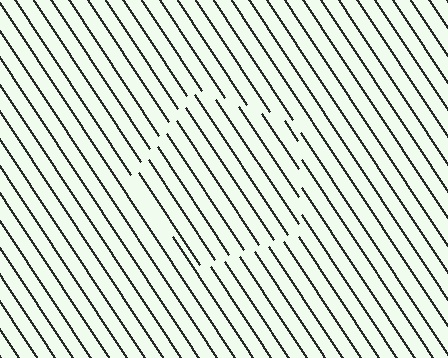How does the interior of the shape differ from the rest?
The interior of the shape contains the same grating, shifted by half a period — the contour is defined by the phase discontinuity where line-ends from the inner and outer gratings abut.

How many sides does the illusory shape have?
5 sides — the line-ends trace a pentagon.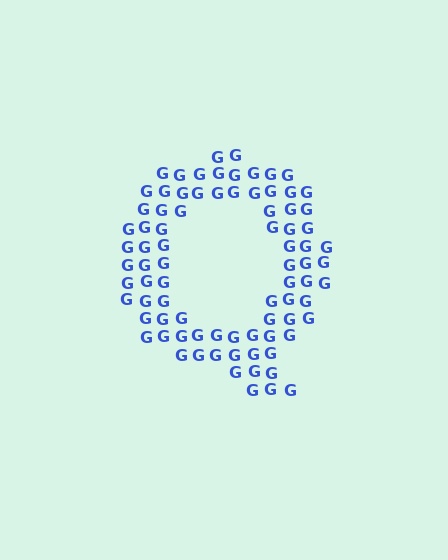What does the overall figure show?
The overall figure shows the letter Q.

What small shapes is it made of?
It is made of small letter G's.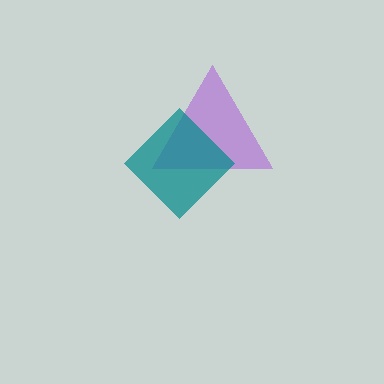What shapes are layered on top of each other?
The layered shapes are: a purple triangle, a teal diamond.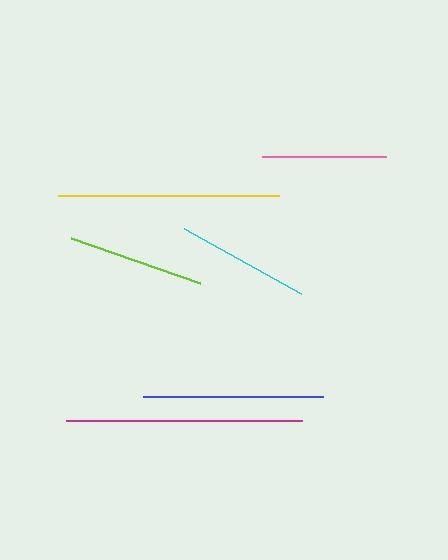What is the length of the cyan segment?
The cyan segment is approximately 134 pixels long.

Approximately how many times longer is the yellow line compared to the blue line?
The yellow line is approximately 1.2 times the length of the blue line.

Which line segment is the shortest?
The pink line is the shortest at approximately 124 pixels.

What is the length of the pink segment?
The pink segment is approximately 124 pixels long.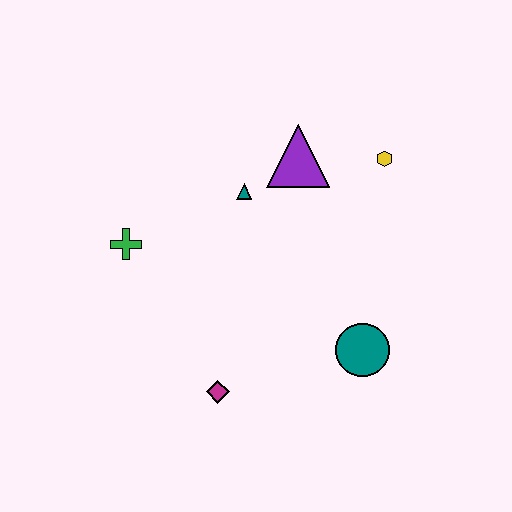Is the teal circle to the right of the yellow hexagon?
No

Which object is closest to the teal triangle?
The purple triangle is closest to the teal triangle.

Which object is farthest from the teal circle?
The green cross is farthest from the teal circle.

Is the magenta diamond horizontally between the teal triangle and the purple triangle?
No